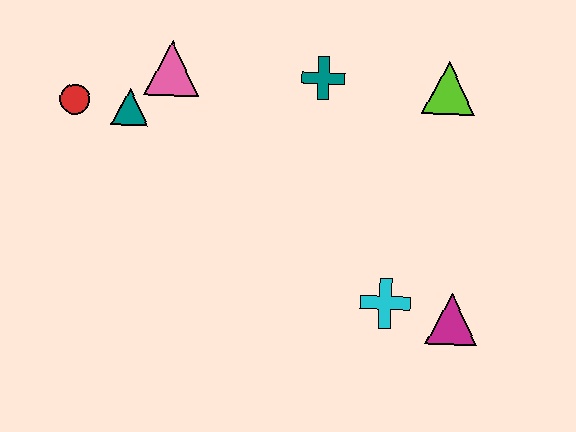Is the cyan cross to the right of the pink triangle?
Yes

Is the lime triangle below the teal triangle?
No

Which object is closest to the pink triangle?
The teal triangle is closest to the pink triangle.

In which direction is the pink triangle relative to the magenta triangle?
The pink triangle is to the left of the magenta triangle.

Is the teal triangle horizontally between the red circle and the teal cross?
Yes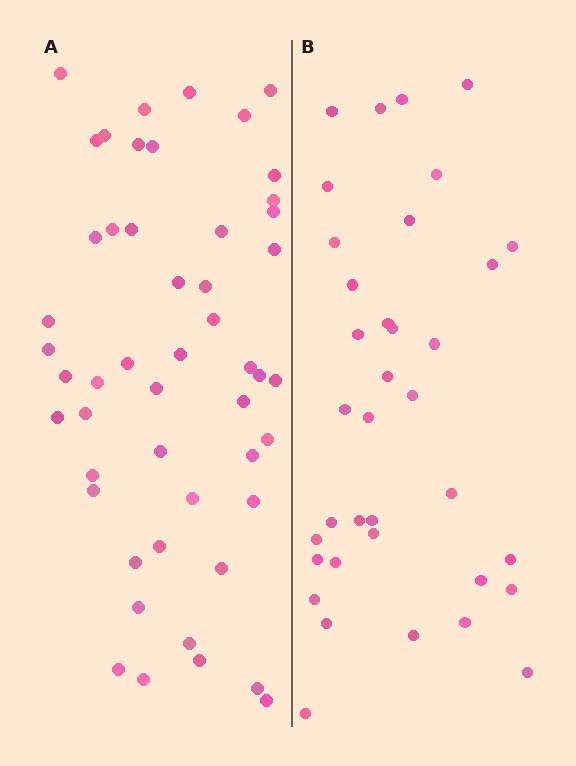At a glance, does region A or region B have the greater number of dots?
Region A (the left region) has more dots.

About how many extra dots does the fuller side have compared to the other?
Region A has approximately 15 more dots than region B.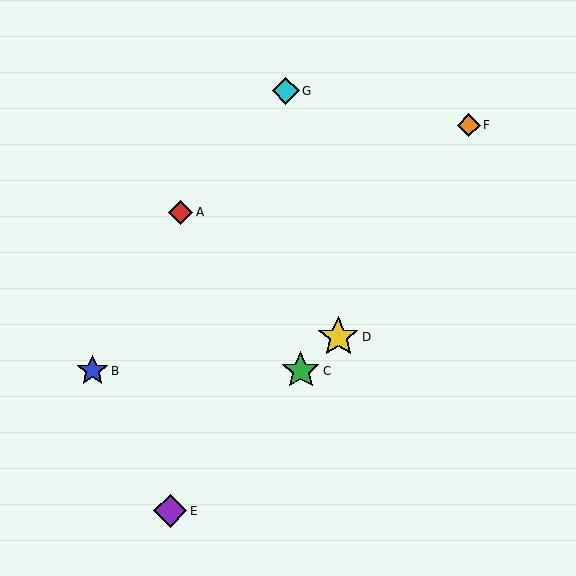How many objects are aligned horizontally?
2 objects (B, C) are aligned horizontally.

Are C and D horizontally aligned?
No, C is at y≈371 and D is at y≈337.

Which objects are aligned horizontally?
Objects B, C are aligned horizontally.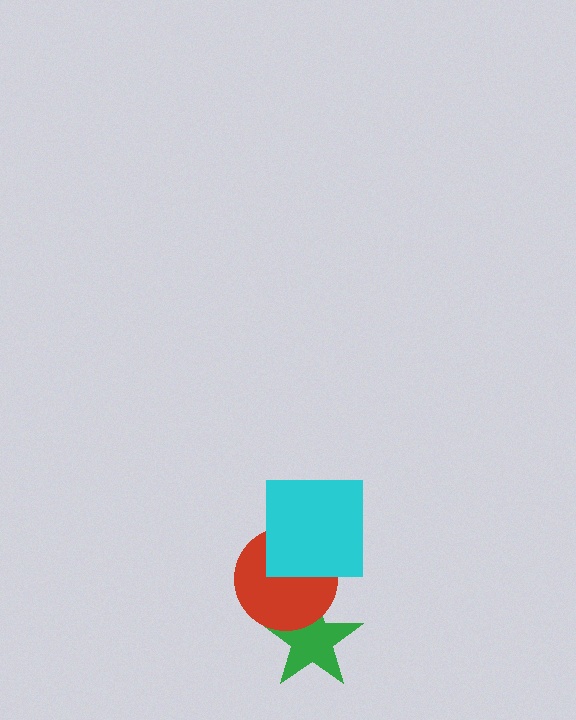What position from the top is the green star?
The green star is 3rd from the top.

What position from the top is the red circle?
The red circle is 2nd from the top.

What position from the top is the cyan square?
The cyan square is 1st from the top.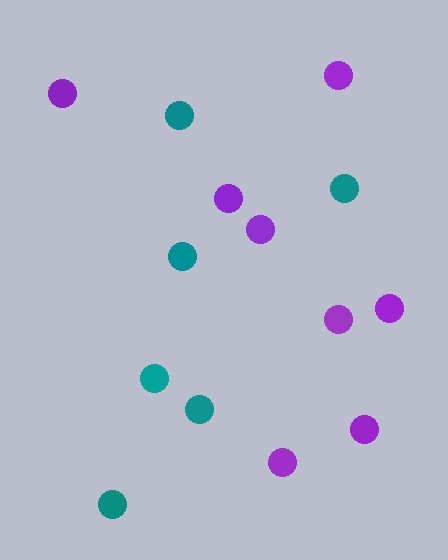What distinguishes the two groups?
There are 2 groups: one group of purple circles (8) and one group of teal circles (6).